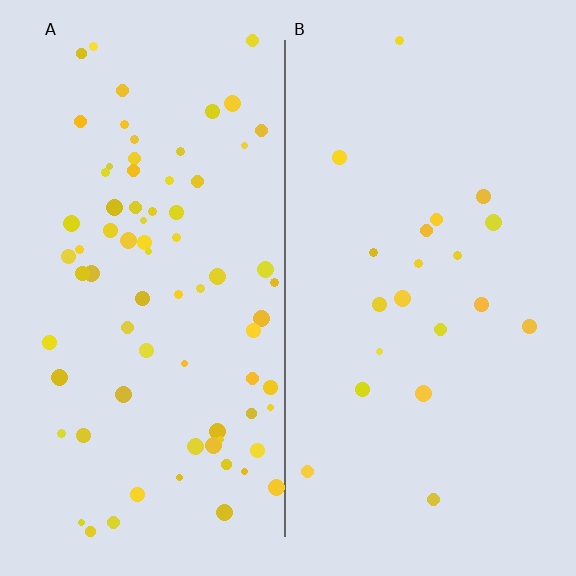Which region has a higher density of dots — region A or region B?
A (the left).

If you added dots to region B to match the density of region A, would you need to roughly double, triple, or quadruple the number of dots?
Approximately quadruple.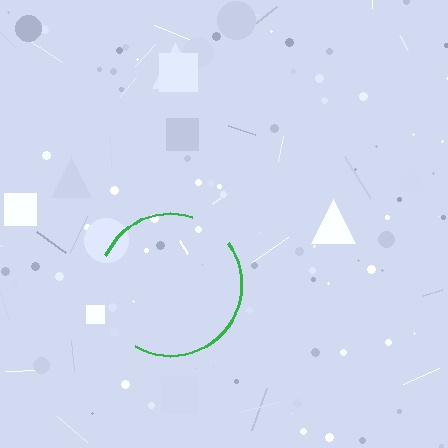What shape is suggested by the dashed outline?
The dashed outline suggests a circle.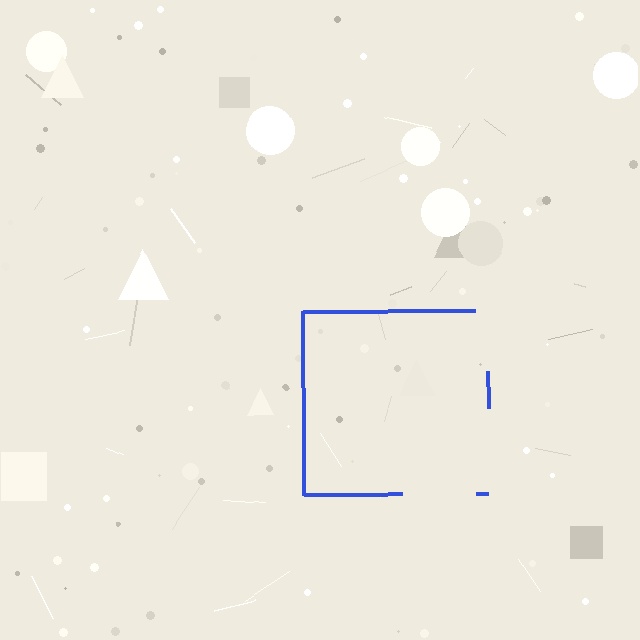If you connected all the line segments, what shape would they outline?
They would outline a square.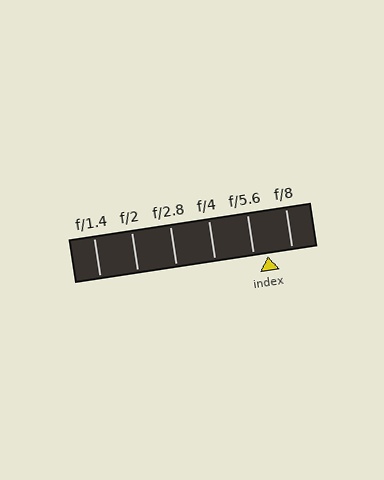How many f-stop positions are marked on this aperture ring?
There are 6 f-stop positions marked.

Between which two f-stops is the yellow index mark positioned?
The index mark is between f/5.6 and f/8.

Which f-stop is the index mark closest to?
The index mark is closest to f/5.6.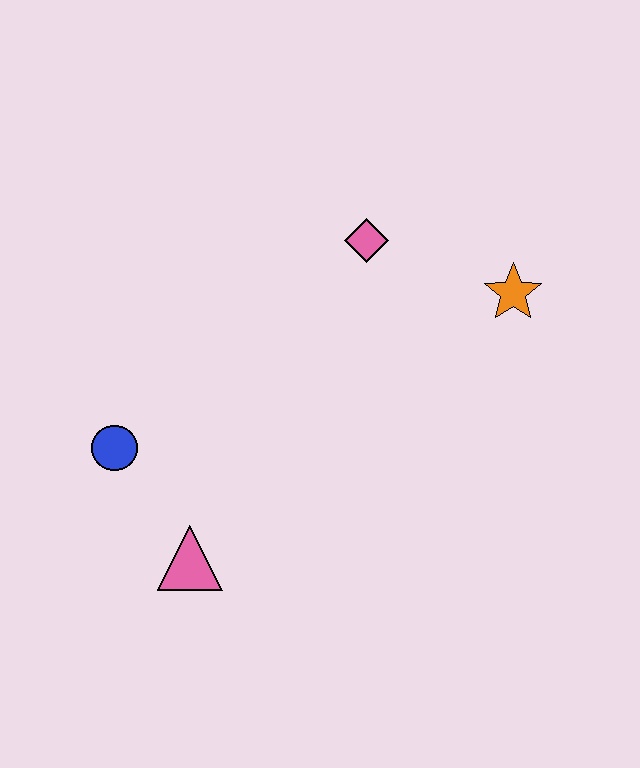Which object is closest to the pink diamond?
The orange star is closest to the pink diamond.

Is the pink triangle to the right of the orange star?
No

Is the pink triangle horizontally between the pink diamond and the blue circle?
Yes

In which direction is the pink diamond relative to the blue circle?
The pink diamond is to the right of the blue circle.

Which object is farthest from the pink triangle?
The orange star is farthest from the pink triangle.